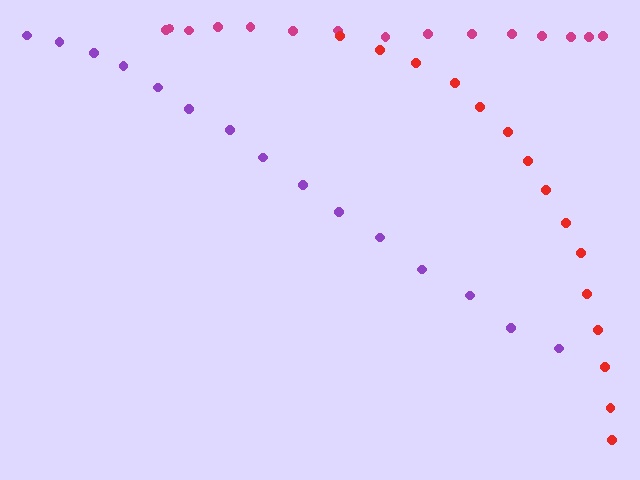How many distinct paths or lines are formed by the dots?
There are 3 distinct paths.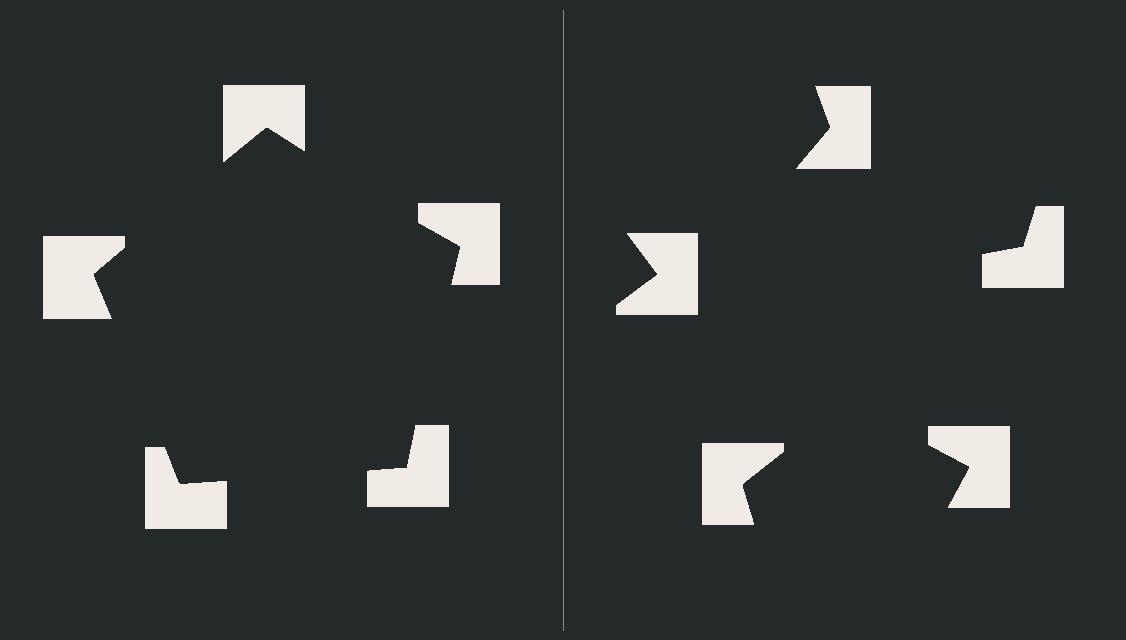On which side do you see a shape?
An illusory pentagon appears on the left side. On the right side the wedge cuts are rotated, so no coherent shape forms.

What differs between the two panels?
The notched squares are positioned identically on both sides; only the wedge orientations differ. On the left they align to a pentagon; on the right they are misaligned.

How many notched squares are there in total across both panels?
10 — 5 on each side.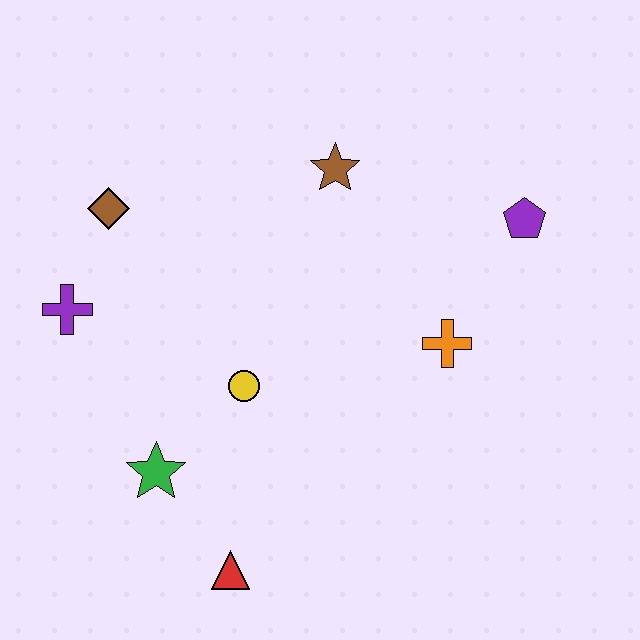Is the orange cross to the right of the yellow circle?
Yes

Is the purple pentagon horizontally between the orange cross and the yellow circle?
No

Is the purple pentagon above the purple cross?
Yes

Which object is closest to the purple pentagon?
The orange cross is closest to the purple pentagon.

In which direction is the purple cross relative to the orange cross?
The purple cross is to the left of the orange cross.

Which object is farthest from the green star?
The purple pentagon is farthest from the green star.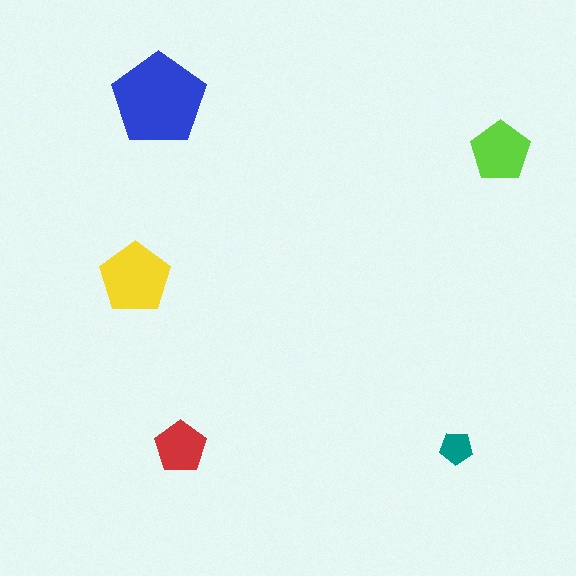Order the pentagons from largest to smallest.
the blue one, the yellow one, the lime one, the red one, the teal one.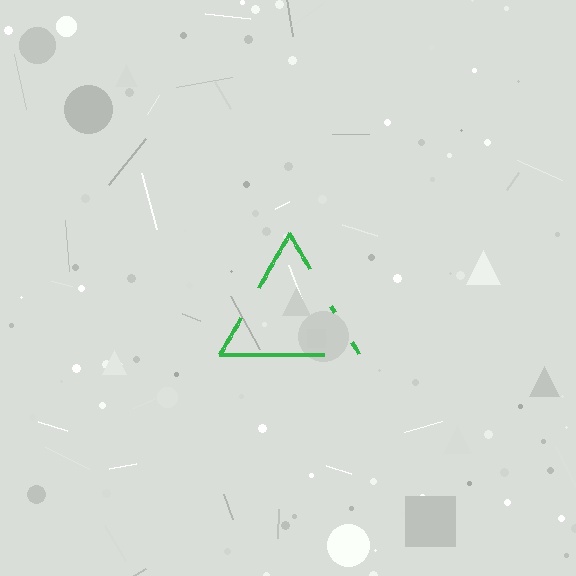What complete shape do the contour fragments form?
The contour fragments form a triangle.